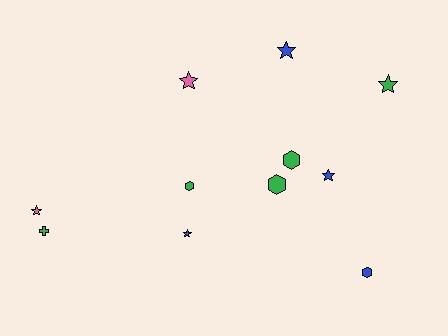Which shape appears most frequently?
Star, with 6 objects.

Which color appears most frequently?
Green, with 5 objects.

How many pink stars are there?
There are 2 pink stars.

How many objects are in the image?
There are 11 objects.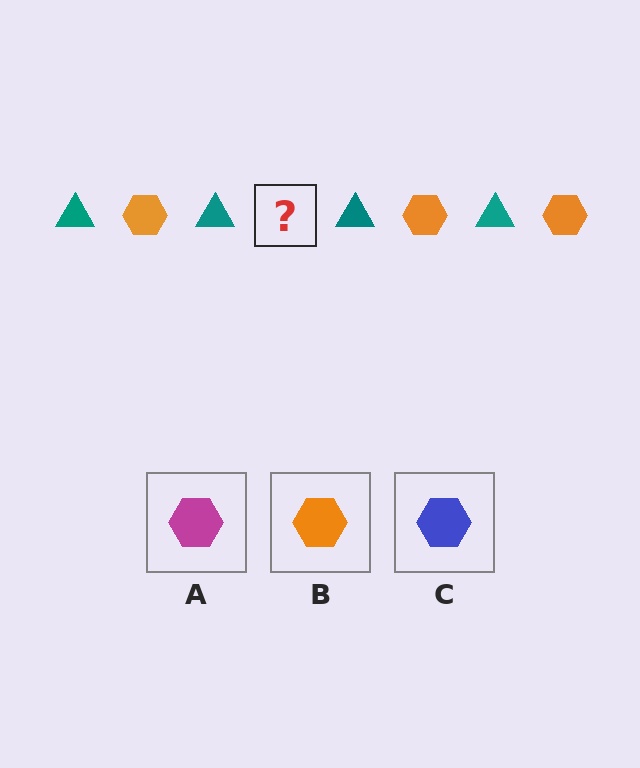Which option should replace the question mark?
Option B.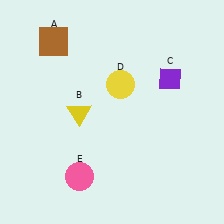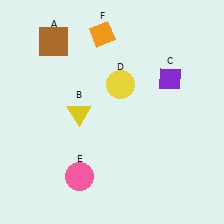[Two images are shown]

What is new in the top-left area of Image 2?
An orange diamond (F) was added in the top-left area of Image 2.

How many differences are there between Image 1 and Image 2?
There is 1 difference between the two images.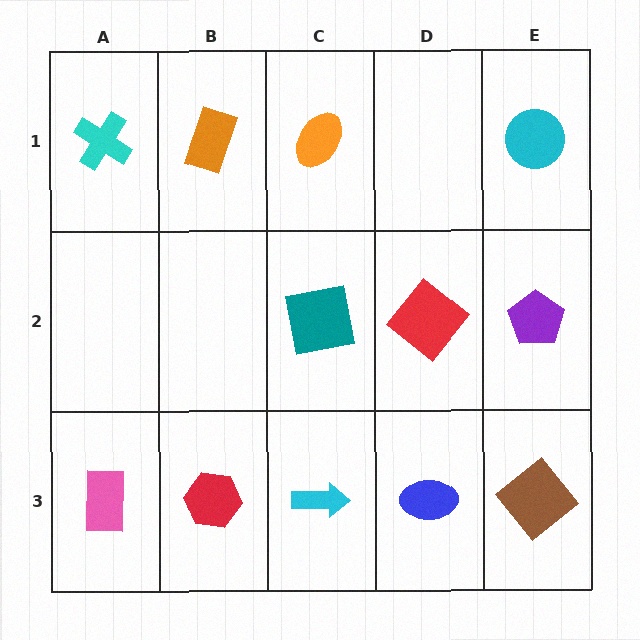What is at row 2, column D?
A red diamond.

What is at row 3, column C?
A cyan arrow.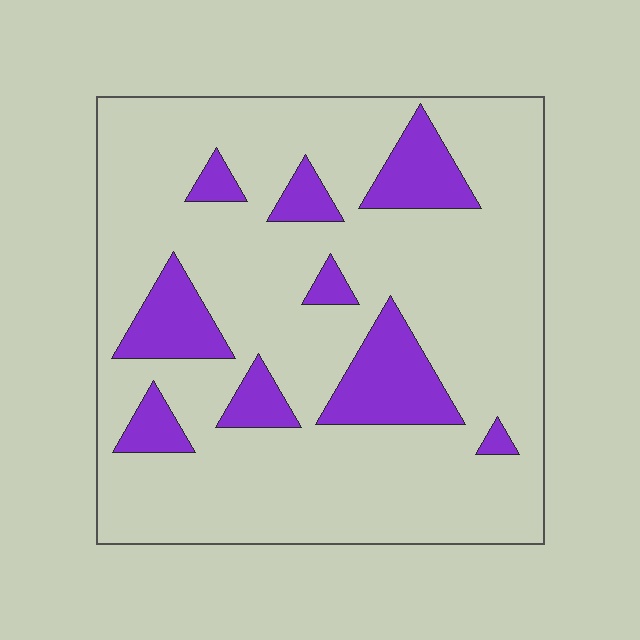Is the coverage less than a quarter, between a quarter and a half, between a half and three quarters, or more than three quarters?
Less than a quarter.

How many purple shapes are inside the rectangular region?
9.